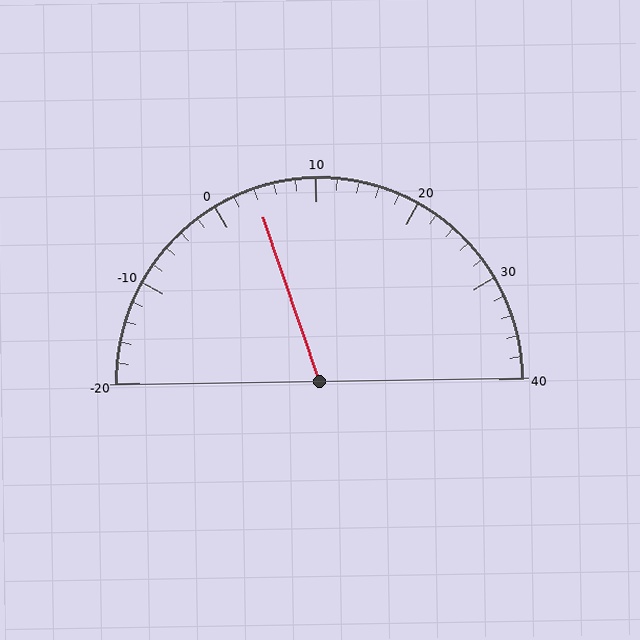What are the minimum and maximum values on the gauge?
The gauge ranges from -20 to 40.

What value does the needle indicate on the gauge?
The needle indicates approximately 4.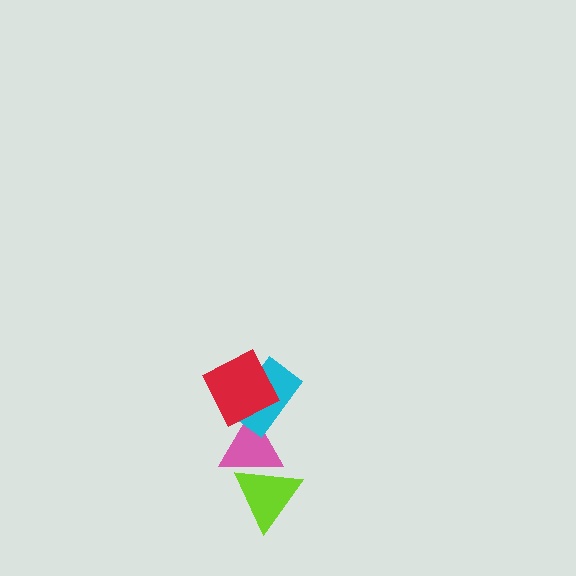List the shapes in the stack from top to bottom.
From top to bottom: the red square, the cyan rectangle, the pink triangle, the lime triangle.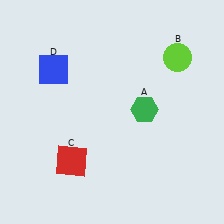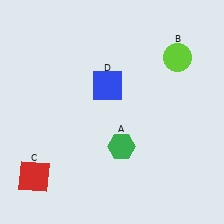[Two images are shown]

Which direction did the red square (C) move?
The red square (C) moved left.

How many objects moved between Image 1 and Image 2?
3 objects moved between the two images.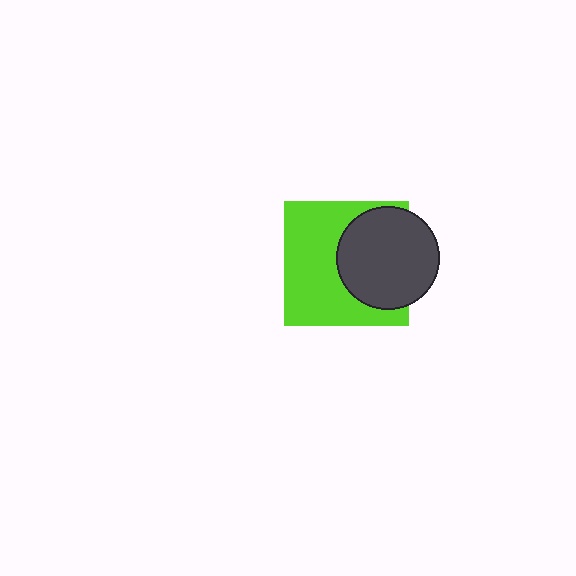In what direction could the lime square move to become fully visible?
The lime square could move left. That would shift it out from behind the dark gray circle entirely.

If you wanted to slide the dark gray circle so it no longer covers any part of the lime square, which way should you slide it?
Slide it right — that is the most direct way to separate the two shapes.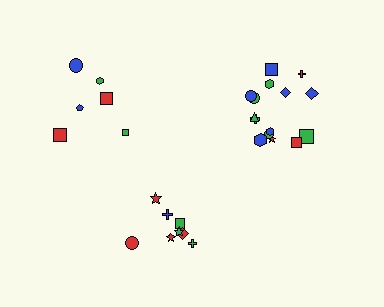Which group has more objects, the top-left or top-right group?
The top-right group.